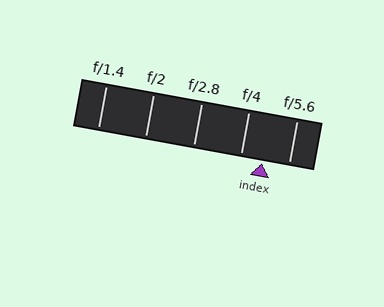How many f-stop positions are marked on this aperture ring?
There are 5 f-stop positions marked.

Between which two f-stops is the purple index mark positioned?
The index mark is between f/4 and f/5.6.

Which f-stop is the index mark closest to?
The index mark is closest to f/4.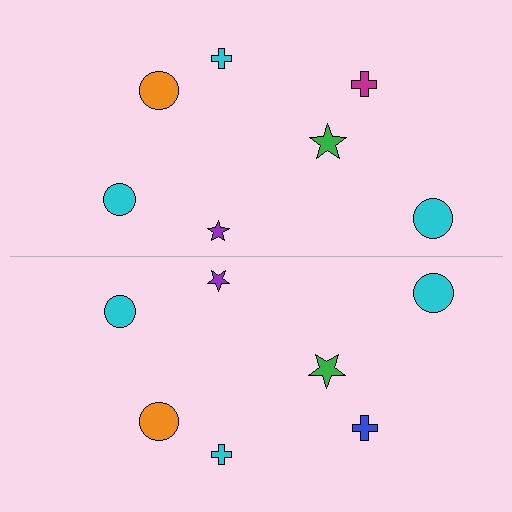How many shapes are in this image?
There are 14 shapes in this image.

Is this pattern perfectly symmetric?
No, the pattern is not perfectly symmetric. The blue cross on the bottom side breaks the symmetry — its mirror counterpart is magenta.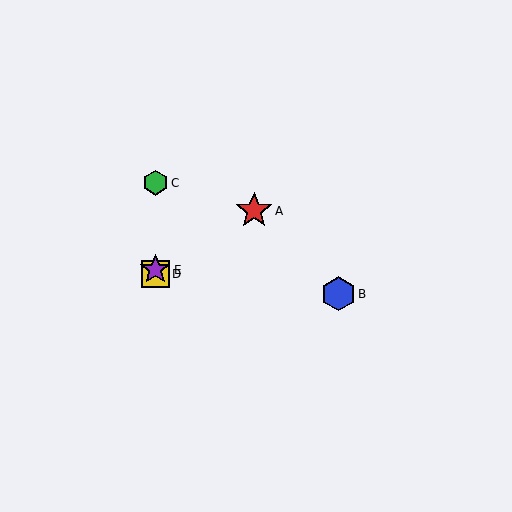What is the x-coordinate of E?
Object E is at x≈155.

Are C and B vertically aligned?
No, C is at x≈155 and B is at x≈338.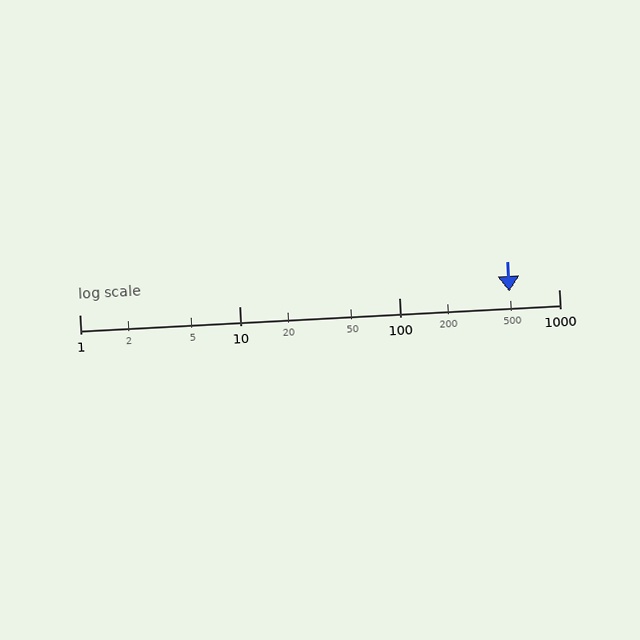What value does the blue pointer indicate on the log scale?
The pointer indicates approximately 490.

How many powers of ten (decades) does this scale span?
The scale spans 3 decades, from 1 to 1000.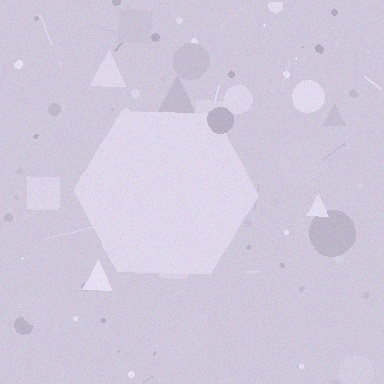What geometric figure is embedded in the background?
A hexagon is embedded in the background.